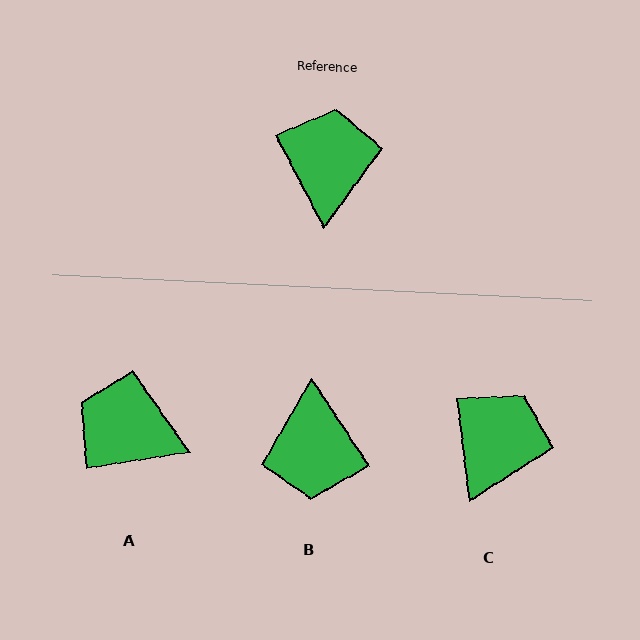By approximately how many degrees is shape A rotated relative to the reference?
Approximately 71 degrees counter-clockwise.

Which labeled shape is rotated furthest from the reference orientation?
B, about 174 degrees away.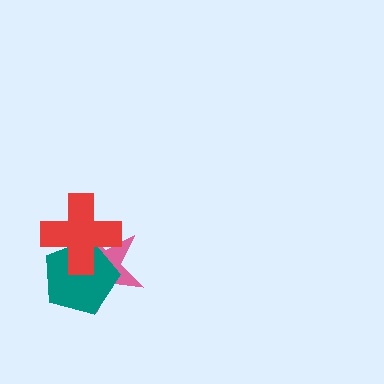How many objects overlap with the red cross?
2 objects overlap with the red cross.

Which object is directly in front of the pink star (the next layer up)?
The teal pentagon is directly in front of the pink star.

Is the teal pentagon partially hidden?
Yes, it is partially covered by another shape.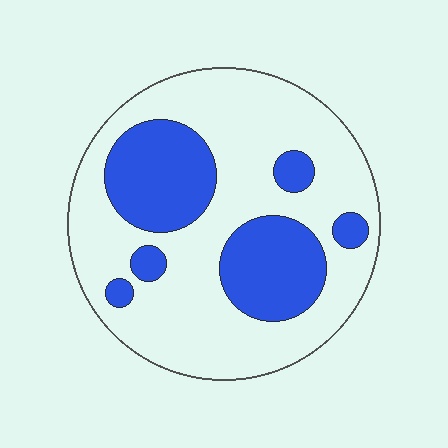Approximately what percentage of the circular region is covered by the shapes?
Approximately 30%.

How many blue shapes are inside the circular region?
6.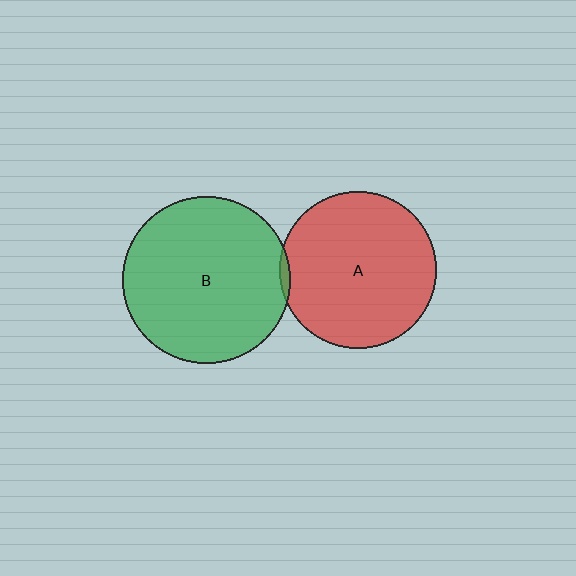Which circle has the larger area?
Circle B (green).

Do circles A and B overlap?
Yes.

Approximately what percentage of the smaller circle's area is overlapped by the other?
Approximately 5%.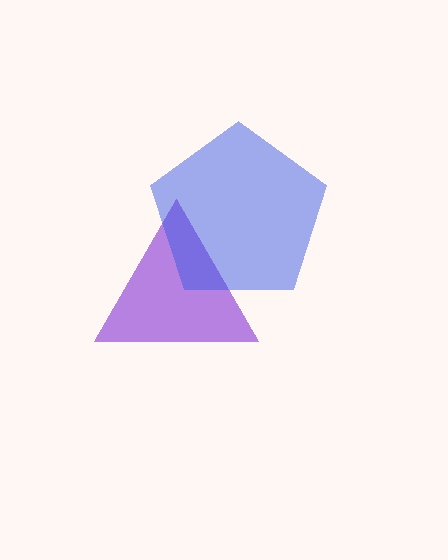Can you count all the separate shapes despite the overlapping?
Yes, there are 2 separate shapes.